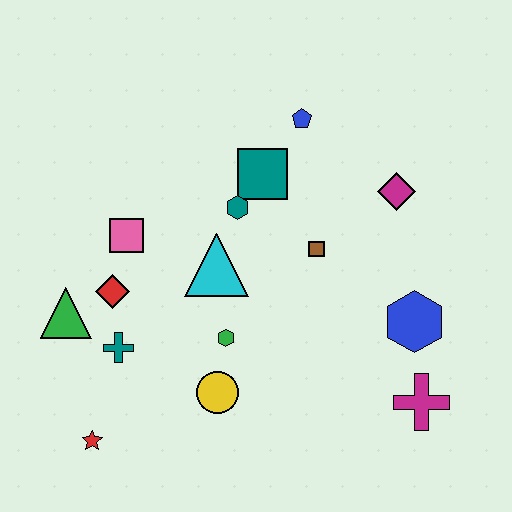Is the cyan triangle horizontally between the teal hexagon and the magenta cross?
No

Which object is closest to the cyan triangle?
The teal hexagon is closest to the cyan triangle.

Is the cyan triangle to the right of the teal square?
No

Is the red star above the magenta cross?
No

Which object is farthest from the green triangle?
The magenta cross is farthest from the green triangle.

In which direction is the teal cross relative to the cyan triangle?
The teal cross is to the left of the cyan triangle.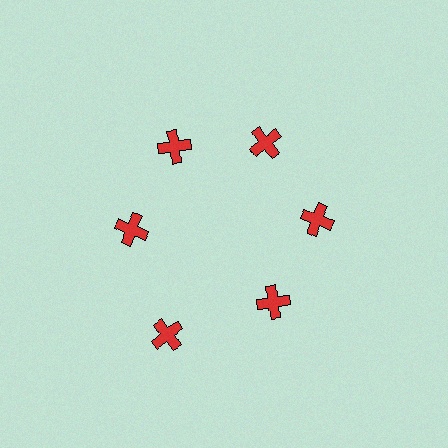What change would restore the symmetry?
The symmetry would be restored by moving it inward, back onto the ring so that all 6 crosses sit at equal angles and equal distance from the center.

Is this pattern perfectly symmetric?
No. The 6 red crosses are arranged in a ring, but one element near the 7 o'clock position is pushed outward from the center, breaking the 6-fold rotational symmetry.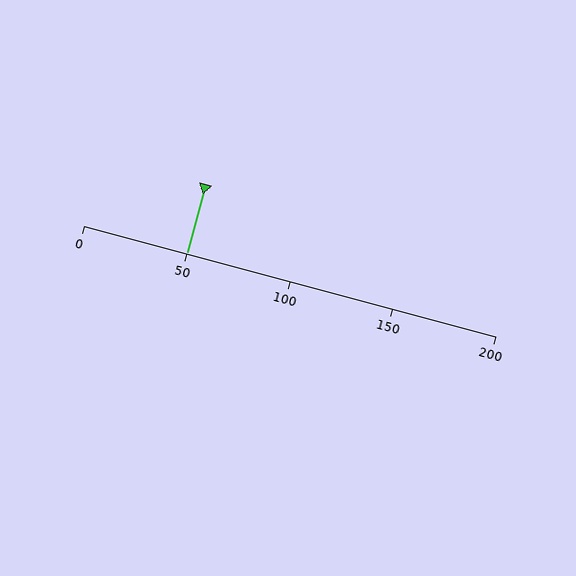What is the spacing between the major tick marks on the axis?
The major ticks are spaced 50 apart.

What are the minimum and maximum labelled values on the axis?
The axis runs from 0 to 200.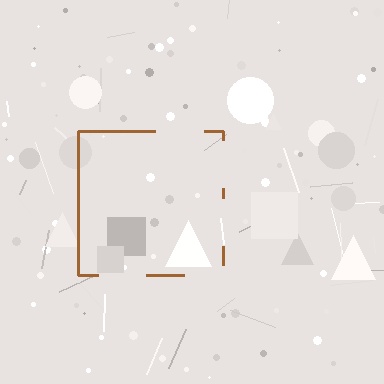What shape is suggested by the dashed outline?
The dashed outline suggests a square.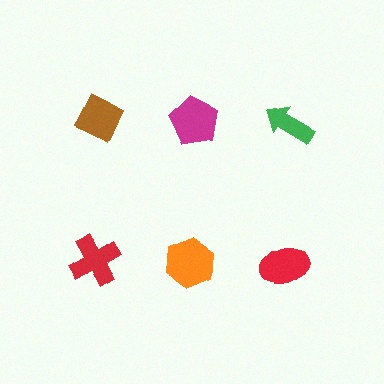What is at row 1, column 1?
A brown diamond.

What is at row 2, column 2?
An orange hexagon.